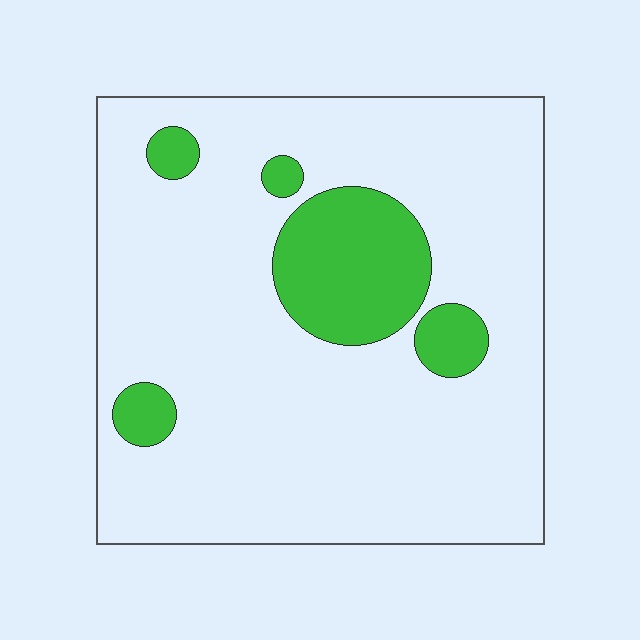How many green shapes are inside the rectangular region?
5.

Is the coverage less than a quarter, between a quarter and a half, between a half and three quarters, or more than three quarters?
Less than a quarter.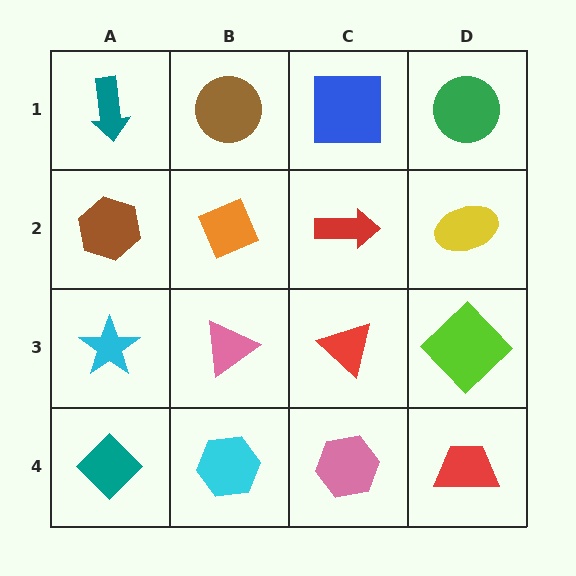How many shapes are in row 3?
4 shapes.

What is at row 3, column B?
A pink triangle.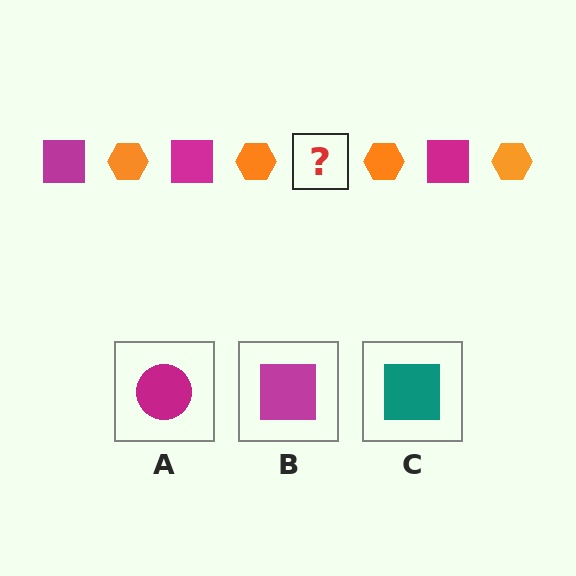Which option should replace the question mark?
Option B.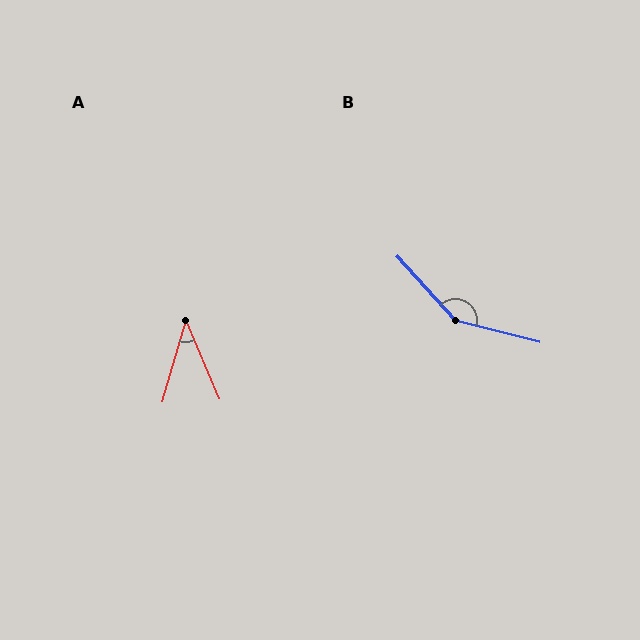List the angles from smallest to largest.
A (39°), B (146°).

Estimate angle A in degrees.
Approximately 39 degrees.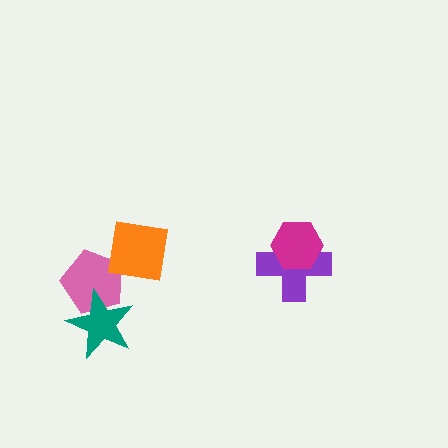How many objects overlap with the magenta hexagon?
1 object overlaps with the magenta hexagon.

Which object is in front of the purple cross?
The magenta hexagon is in front of the purple cross.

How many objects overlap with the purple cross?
1 object overlaps with the purple cross.